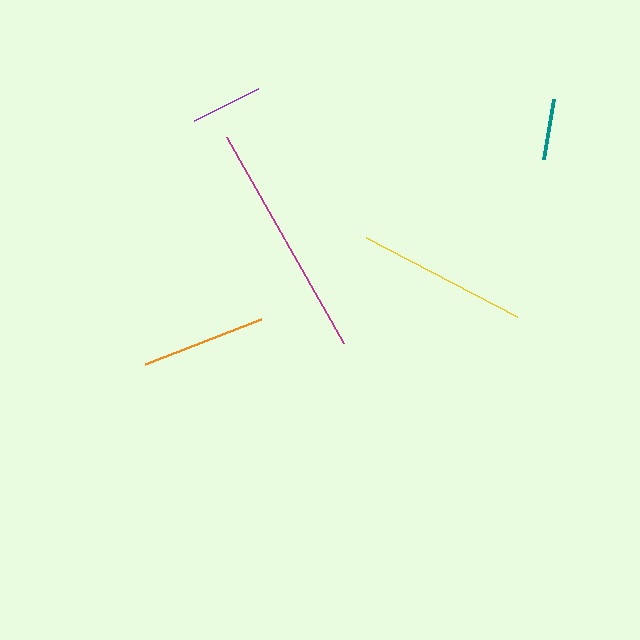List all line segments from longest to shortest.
From longest to shortest: magenta, yellow, orange, purple, teal.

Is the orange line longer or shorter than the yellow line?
The yellow line is longer than the orange line.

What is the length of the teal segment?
The teal segment is approximately 61 pixels long.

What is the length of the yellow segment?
The yellow segment is approximately 171 pixels long.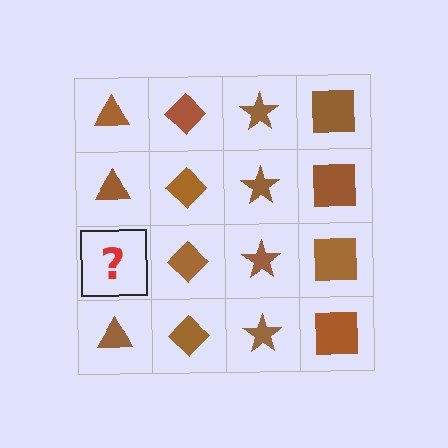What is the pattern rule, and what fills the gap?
The rule is that each column has a consistent shape. The gap should be filled with a brown triangle.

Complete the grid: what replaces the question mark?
The question mark should be replaced with a brown triangle.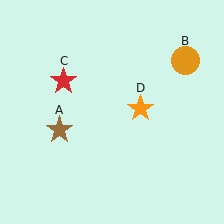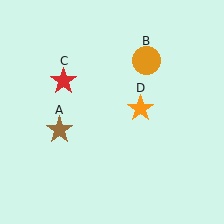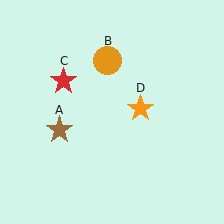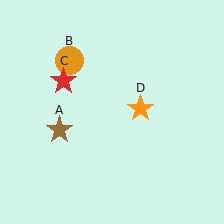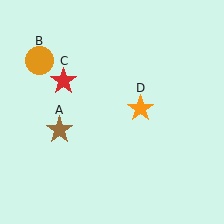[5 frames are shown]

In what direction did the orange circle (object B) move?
The orange circle (object B) moved left.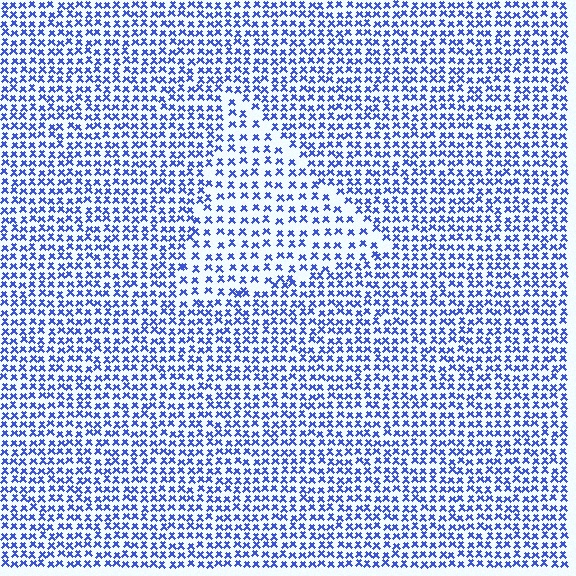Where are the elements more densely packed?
The elements are more densely packed outside the triangle boundary.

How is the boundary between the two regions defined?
The boundary is defined by a change in element density (approximately 1.6x ratio). All elements are the same color, size, and shape.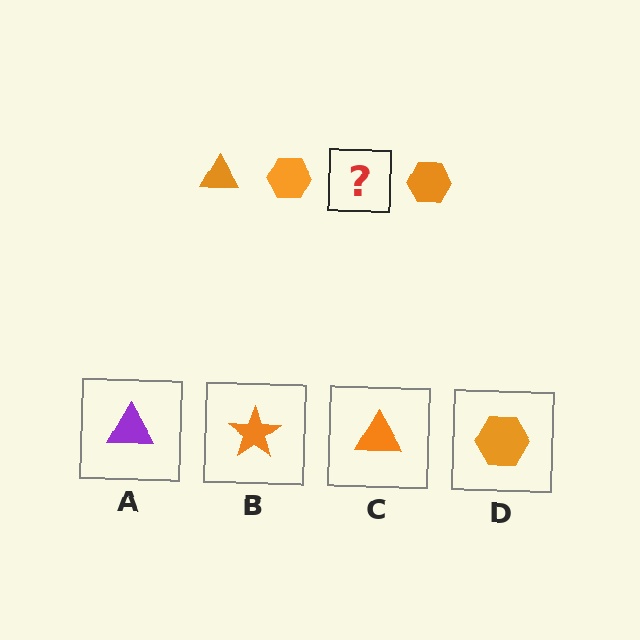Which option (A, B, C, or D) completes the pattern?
C.